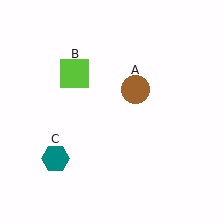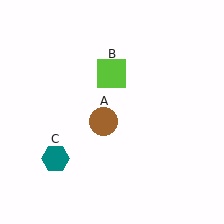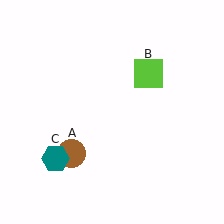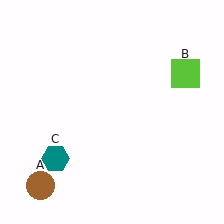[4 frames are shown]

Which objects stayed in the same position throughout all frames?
Teal hexagon (object C) remained stationary.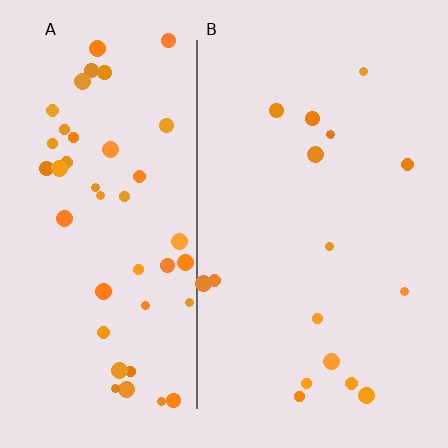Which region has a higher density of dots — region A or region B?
A (the left).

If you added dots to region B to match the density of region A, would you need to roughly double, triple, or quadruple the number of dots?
Approximately triple.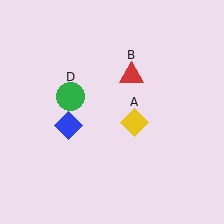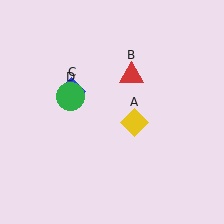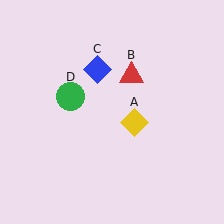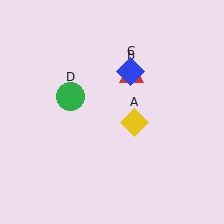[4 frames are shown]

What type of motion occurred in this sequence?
The blue diamond (object C) rotated clockwise around the center of the scene.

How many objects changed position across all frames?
1 object changed position: blue diamond (object C).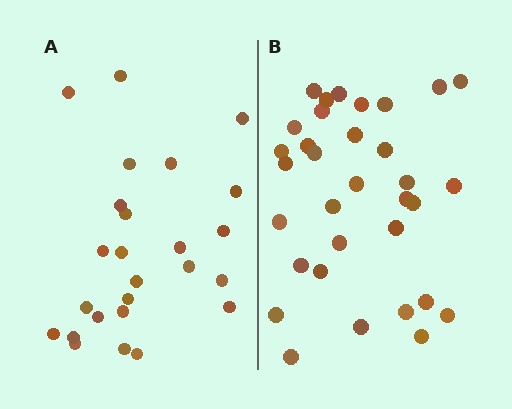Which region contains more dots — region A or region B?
Region B (the right region) has more dots.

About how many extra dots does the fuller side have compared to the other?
Region B has roughly 8 or so more dots than region A.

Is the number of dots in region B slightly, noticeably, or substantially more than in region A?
Region B has noticeably more, but not dramatically so. The ratio is roughly 1.3 to 1.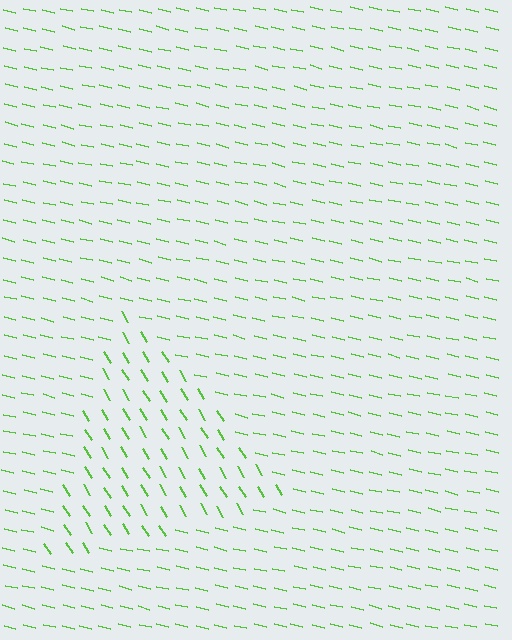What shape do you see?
I see a triangle.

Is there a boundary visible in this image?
Yes, there is a texture boundary formed by a change in line orientation.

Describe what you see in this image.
The image is filled with small lime line segments. A triangle region in the image has lines oriented differently from the surrounding lines, creating a visible texture boundary.